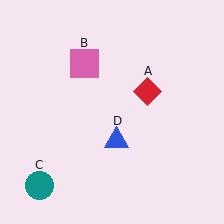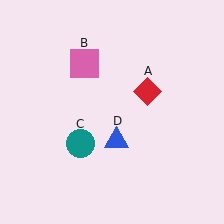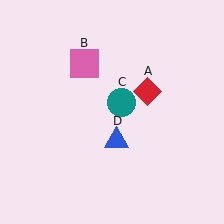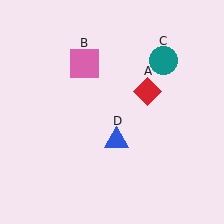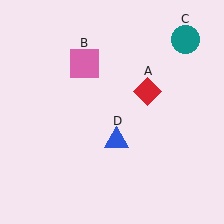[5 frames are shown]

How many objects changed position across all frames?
1 object changed position: teal circle (object C).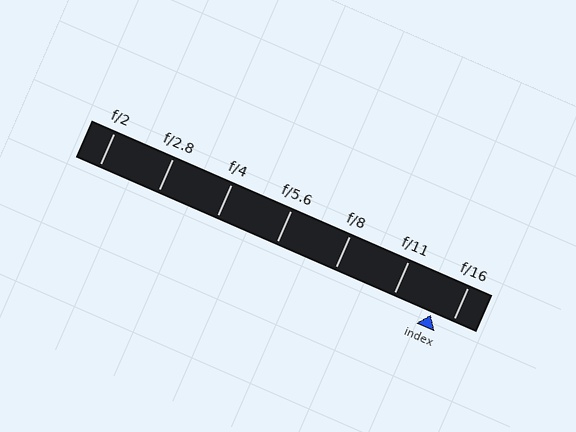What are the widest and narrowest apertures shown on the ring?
The widest aperture shown is f/2 and the narrowest is f/16.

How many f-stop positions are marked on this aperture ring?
There are 7 f-stop positions marked.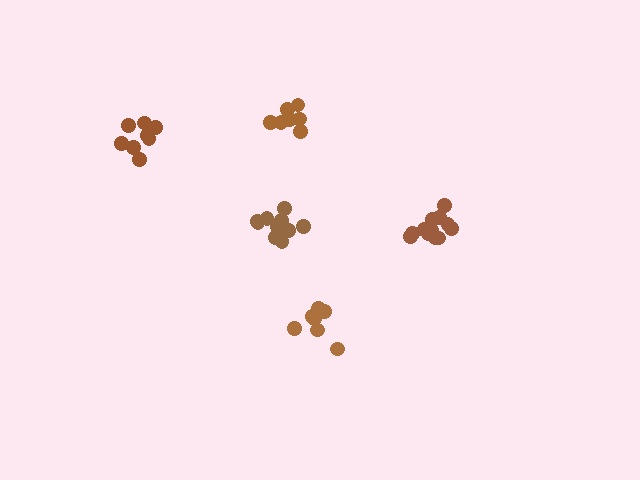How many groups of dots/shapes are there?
There are 5 groups.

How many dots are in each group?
Group 1: 7 dots, Group 2: 8 dots, Group 3: 11 dots, Group 4: 8 dots, Group 5: 13 dots (47 total).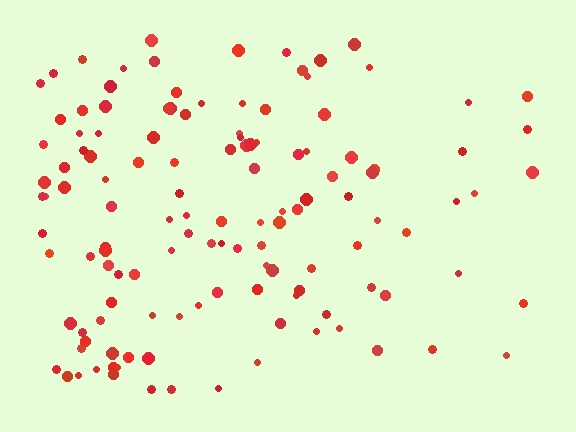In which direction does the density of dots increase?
From right to left, with the left side densest.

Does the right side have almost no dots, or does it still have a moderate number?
Still a moderate number, just noticeably fewer than the left.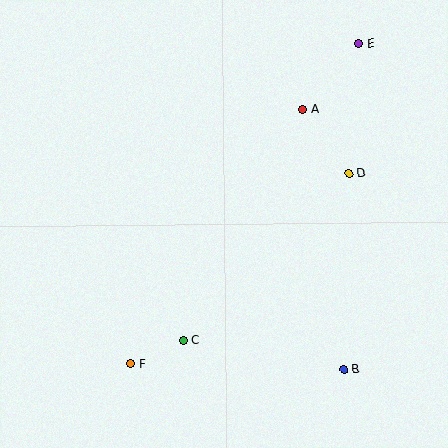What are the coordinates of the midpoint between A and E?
The midpoint between A and E is at (331, 77).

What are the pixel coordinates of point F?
Point F is at (131, 364).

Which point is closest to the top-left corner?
Point A is closest to the top-left corner.